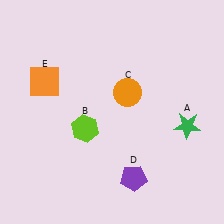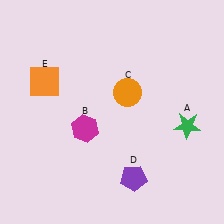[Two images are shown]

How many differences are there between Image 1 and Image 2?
There is 1 difference between the two images.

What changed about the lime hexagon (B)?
In Image 1, B is lime. In Image 2, it changed to magenta.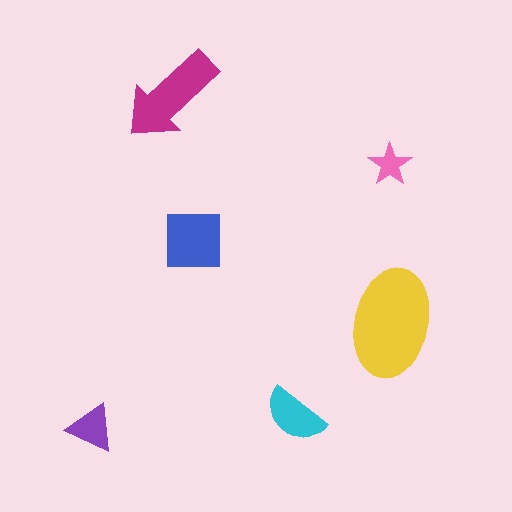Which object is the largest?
The yellow ellipse.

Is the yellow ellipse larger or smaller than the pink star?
Larger.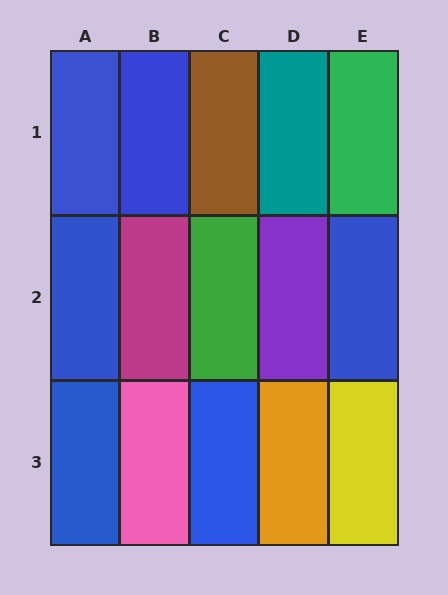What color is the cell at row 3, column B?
Pink.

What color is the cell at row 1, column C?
Brown.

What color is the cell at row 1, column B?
Blue.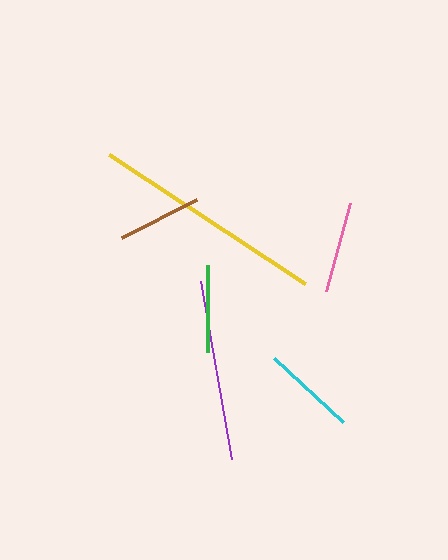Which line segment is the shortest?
The brown line is the shortest at approximately 84 pixels.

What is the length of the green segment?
The green segment is approximately 87 pixels long.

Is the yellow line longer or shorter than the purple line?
The yellow line is longer than the purple line.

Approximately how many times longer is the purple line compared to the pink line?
The purple line is approximately 2.0 times the length of the pink line.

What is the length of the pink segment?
The pink segment is approximately 91 pixels long.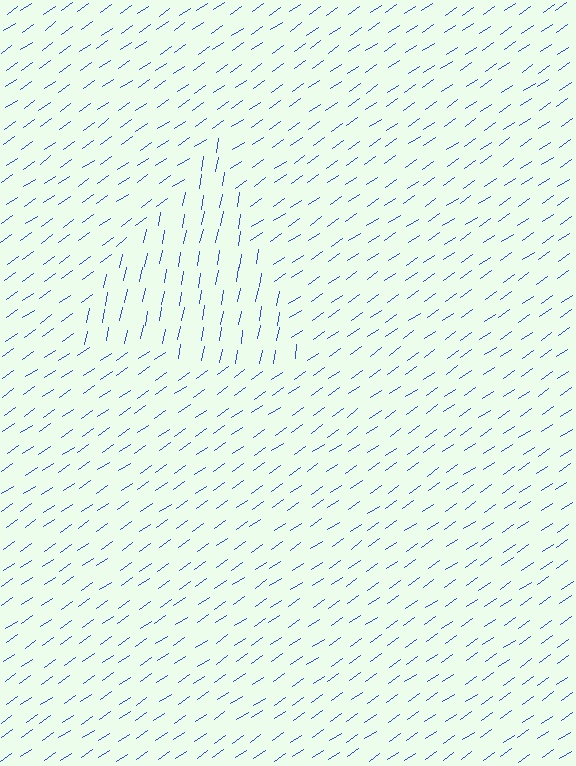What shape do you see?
I see a triangle.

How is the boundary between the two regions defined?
The boundary is defined purely by a change in line orientation (approximately 45 degrees difference). All lines are the same color and thickness.